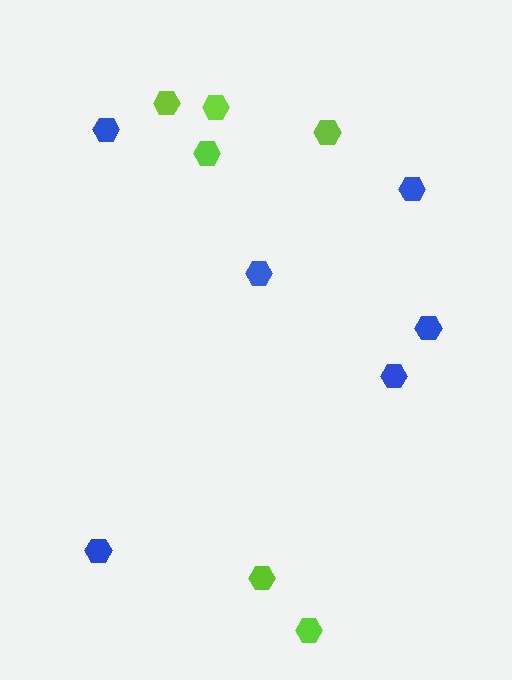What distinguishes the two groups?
There are 2 groups: one group of lime hexagons (6) and one group of blue hexagons (6).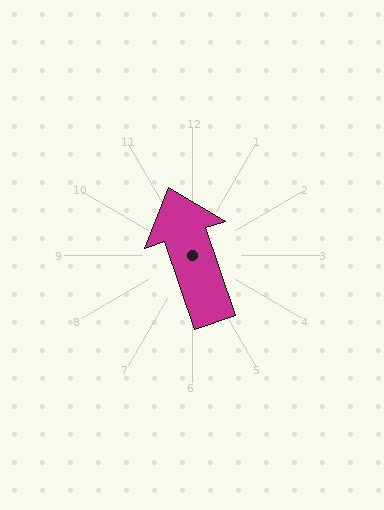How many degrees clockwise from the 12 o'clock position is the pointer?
Approximately 341 degrees.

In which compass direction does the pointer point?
North.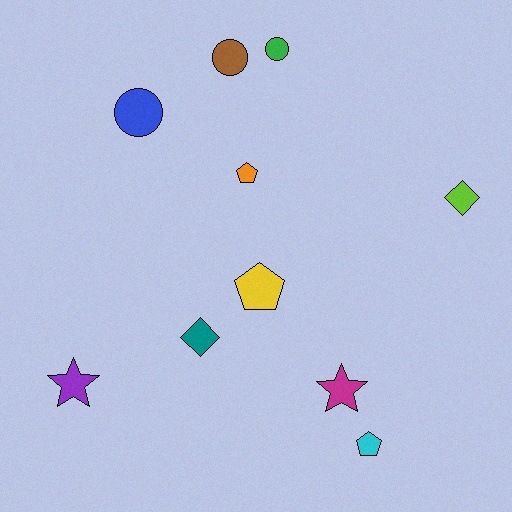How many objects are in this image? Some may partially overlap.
There are 10 objects.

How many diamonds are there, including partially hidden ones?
There are 2 diamonds.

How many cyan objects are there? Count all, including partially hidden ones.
There is 1 cyan object.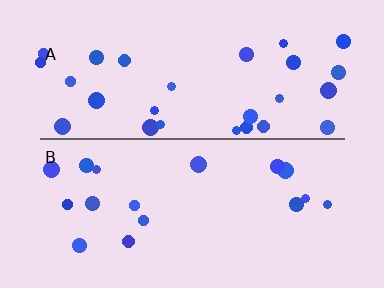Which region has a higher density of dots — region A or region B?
A (the top).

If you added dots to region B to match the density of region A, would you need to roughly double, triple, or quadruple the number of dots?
Approximately double.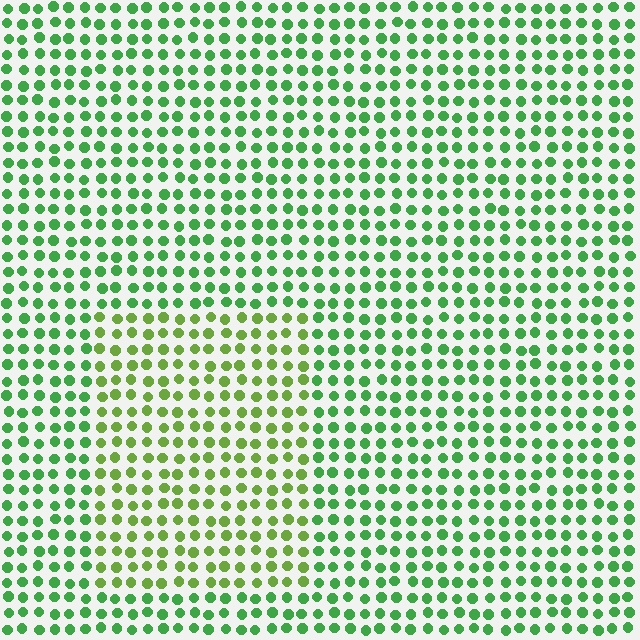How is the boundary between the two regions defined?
The boundary is defined purely by a slight shift in hue (about 31 degrees). Spacing, size, and orientation are identical on both sides.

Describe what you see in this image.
The image is filled with small green elements in a uniform arrangement. A rectangle-shaped region is visible where the elements are tinted to a slightly different hue, forming a subtle color boundary.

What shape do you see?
I see a rectangle.